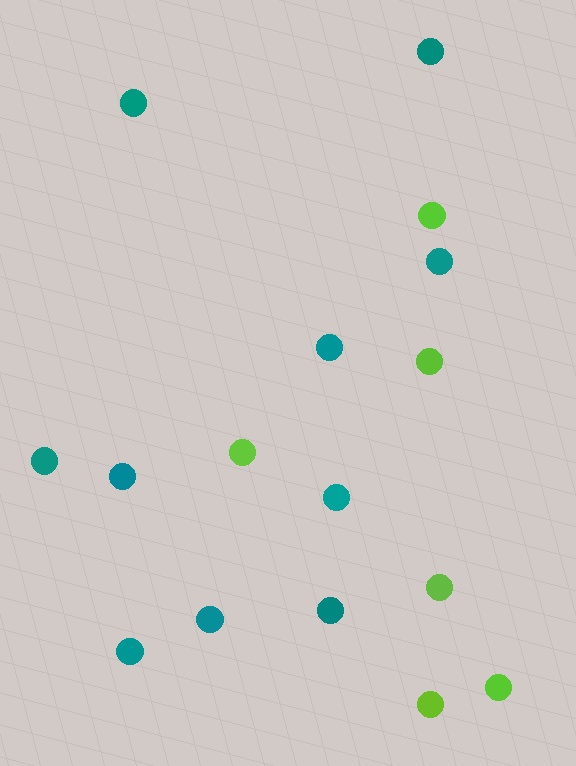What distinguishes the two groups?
There are 2 groups: one group of teal circles (10) and one group of lime circles (6).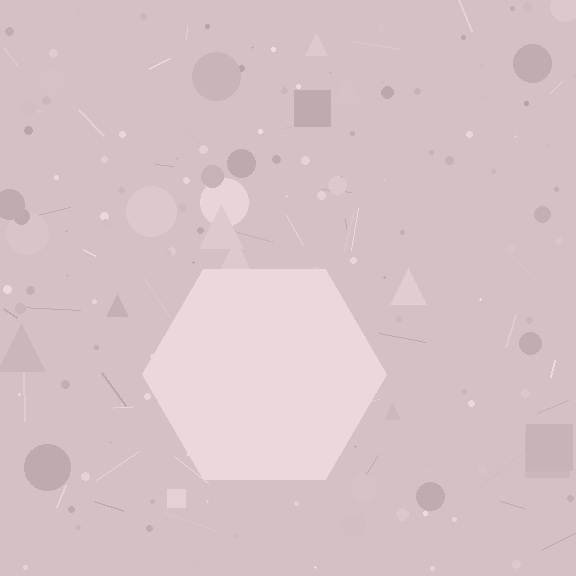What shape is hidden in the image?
A hexagon is hidden in the image.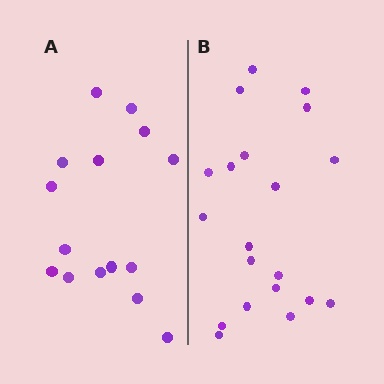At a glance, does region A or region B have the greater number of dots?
Region B (the right region) has more dots.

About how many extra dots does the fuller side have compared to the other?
Region B has about 5 more dots than region A.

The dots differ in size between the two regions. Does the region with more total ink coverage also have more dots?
No. Region A has more total ink coverage because its dots are larger, but region B actually contains more individual dots. Total area can be misleading — the number of items is what matters here.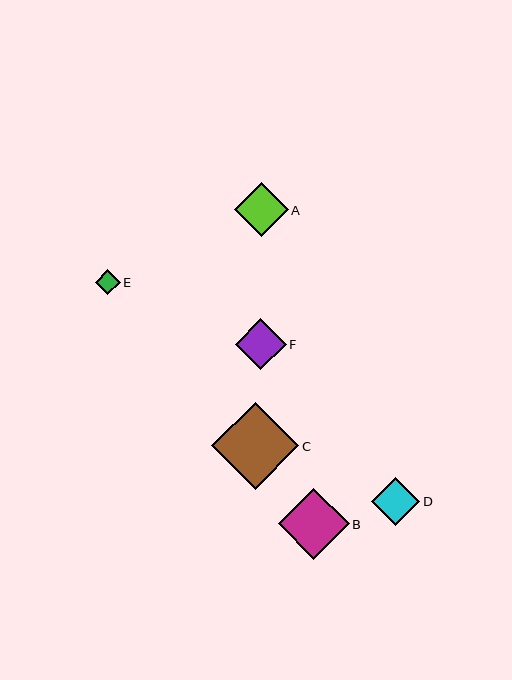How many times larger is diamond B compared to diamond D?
Diamond B is approximately 1.5 times the size of diamond D.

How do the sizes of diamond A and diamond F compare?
Diamond A and diamond F are approximately the same size.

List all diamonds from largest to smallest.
From largest to smallest: C, B, A, F, D, E.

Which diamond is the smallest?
Diamond E is the smallest with a size of approximately 25 pixels.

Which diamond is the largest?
Diamond C is the largest with a size of approximately 87 pixels.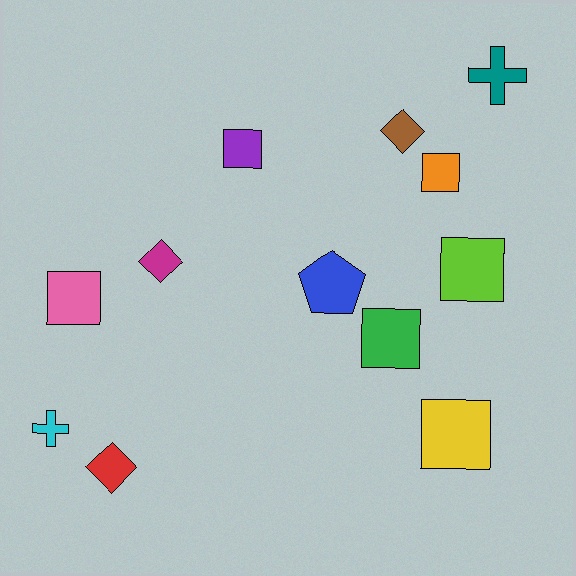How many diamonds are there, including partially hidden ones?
There are 3 diamonds.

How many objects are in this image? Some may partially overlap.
There are 12 objects.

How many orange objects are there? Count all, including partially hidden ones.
There is 1 orange object.